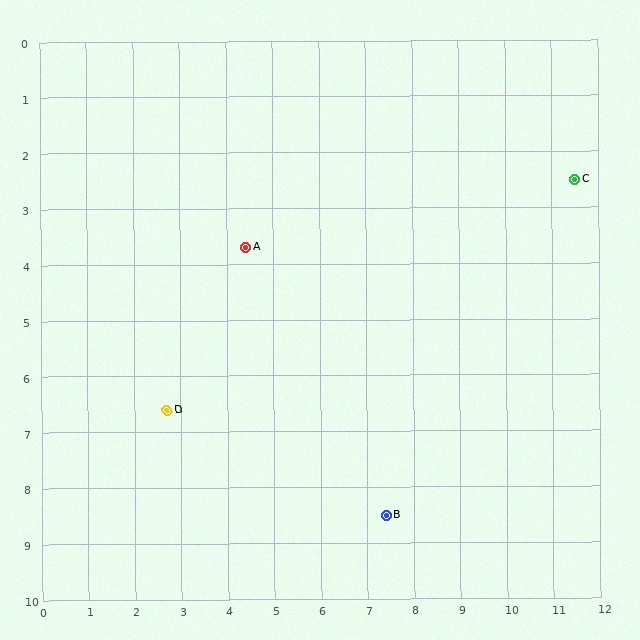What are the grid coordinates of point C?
Point C is at approximately (11.5, 2.5).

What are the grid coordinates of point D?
Point D is at approximately (2.7, 6.6).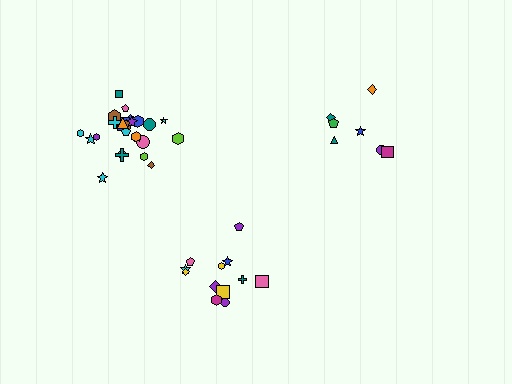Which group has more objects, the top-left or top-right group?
The top-left group.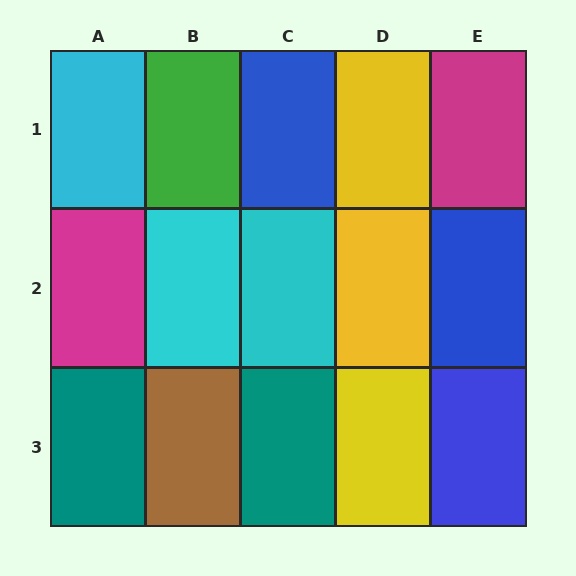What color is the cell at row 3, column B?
Brown.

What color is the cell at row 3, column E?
Blue.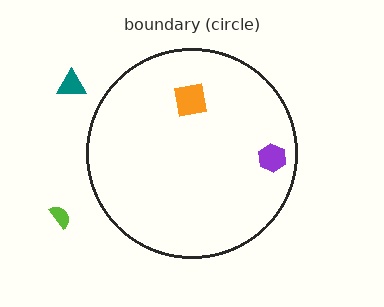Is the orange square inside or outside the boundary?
Inside.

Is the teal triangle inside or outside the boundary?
Outside.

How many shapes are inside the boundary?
2 inside, 2 outside.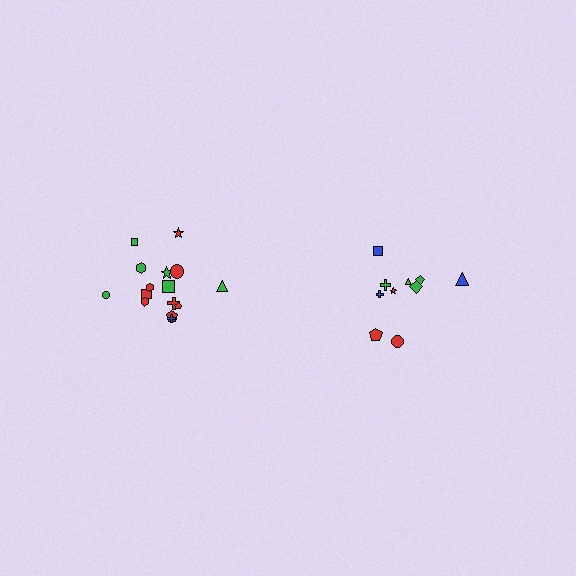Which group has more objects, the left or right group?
The left group.